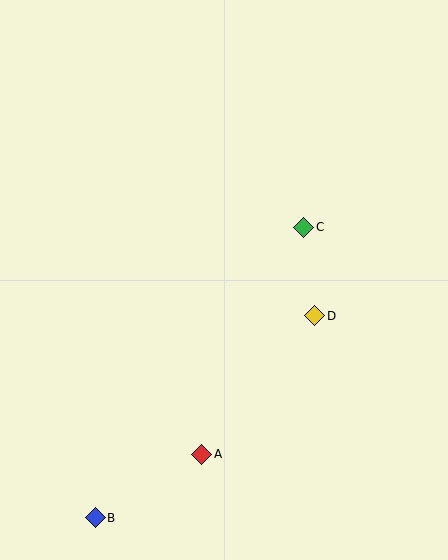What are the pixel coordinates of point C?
Point C is at (304, 227).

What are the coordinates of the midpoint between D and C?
The midpoint between D and C is at (309, 271).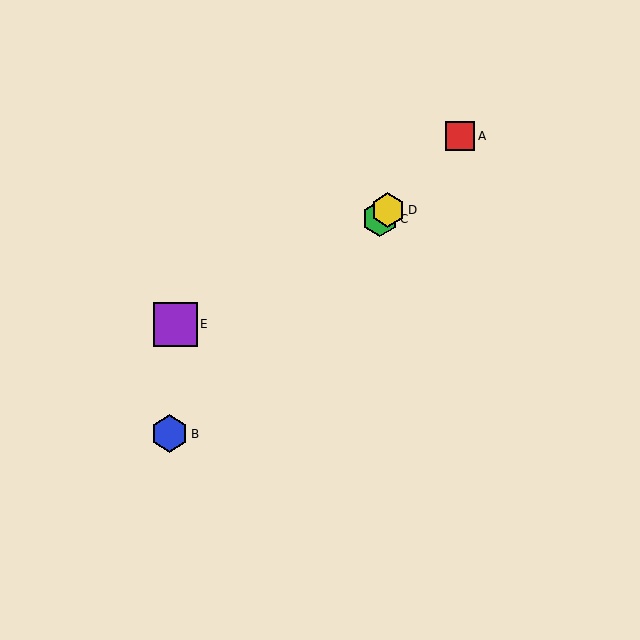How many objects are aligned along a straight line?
4 objects (A, B, C, D) are aligned along a straight line.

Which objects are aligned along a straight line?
Objects A, B, C, D are aligned along a straight line.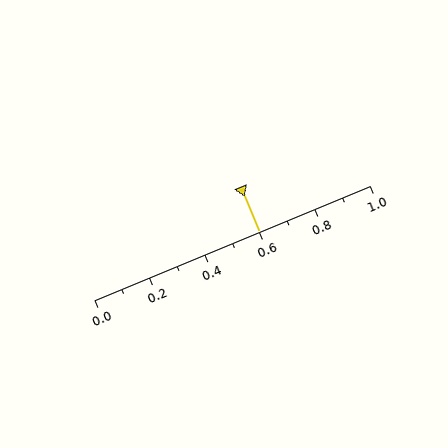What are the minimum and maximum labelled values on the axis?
The axis runs from 0.0 to 1.0.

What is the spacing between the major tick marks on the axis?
The major ticks are spaced 0.2 apart.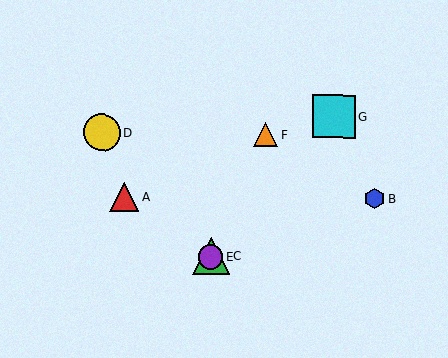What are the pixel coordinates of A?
Object A is at (124, 197).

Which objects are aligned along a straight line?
Objects C, E, F are aligned along a straight line.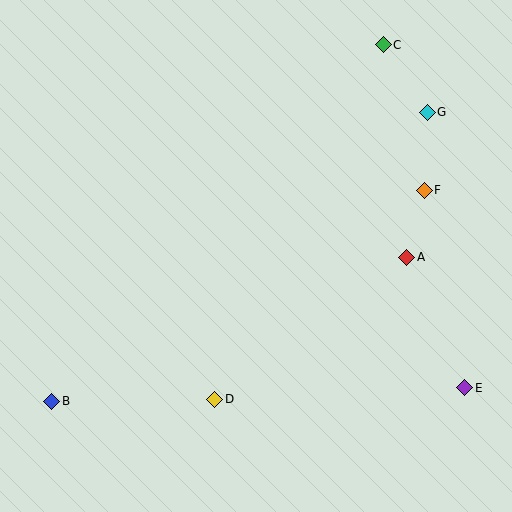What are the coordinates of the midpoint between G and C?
The midpoint between G and C is at (405, 79).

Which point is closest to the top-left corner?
Point C is closest to the top-left corner.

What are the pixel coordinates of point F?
Point F is at (424, 190).